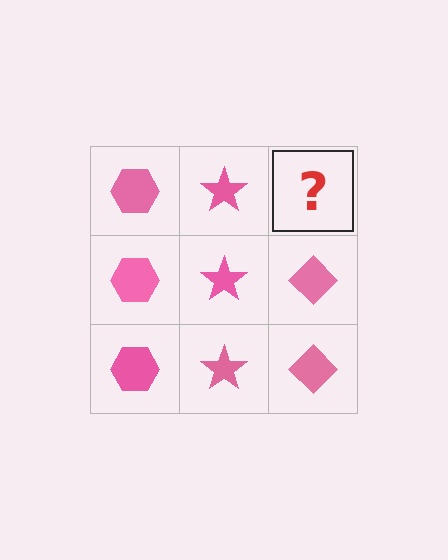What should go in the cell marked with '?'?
The missing cell should contain a pink diamond.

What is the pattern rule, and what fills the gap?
The rule is that each column has a consistent shape. The gap should be filled with a pink diamond.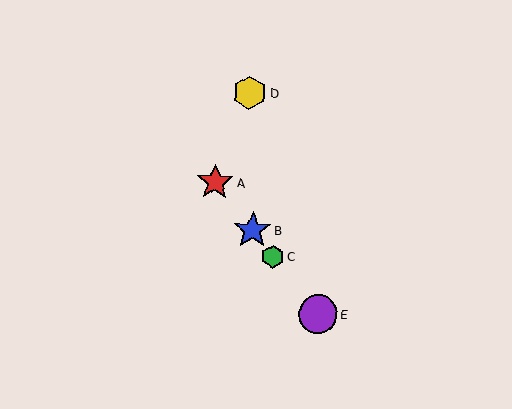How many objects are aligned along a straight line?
4 objects (A, B, C, E) are aligned along a straight line.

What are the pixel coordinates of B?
Object B is at (252, 230).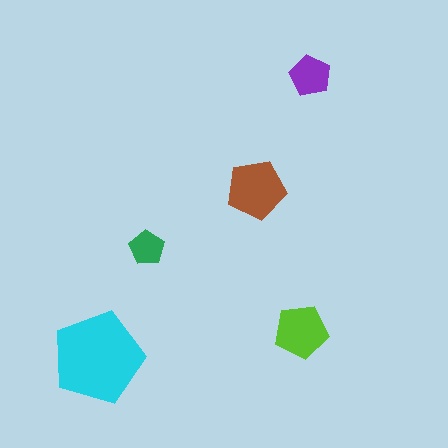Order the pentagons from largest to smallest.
the cyan one, the brown one, the lime one, the purple one, the green one.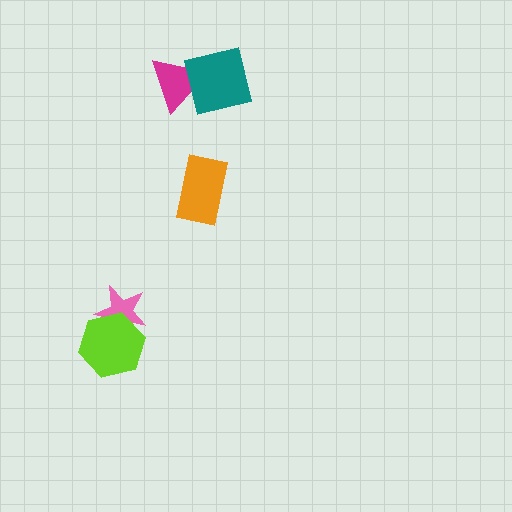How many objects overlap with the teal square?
1 object overlaps with the teal square.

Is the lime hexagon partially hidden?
No, no other shape covers it.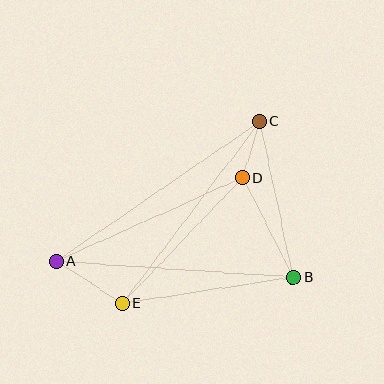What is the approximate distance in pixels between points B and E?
The distance between B and E is approximately 173 pixels.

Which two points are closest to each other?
Points C and D are closest to each other.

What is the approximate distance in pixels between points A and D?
The distance between A and D is approximately 204 pixels.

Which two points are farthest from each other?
Points A and C are farthest from each other.